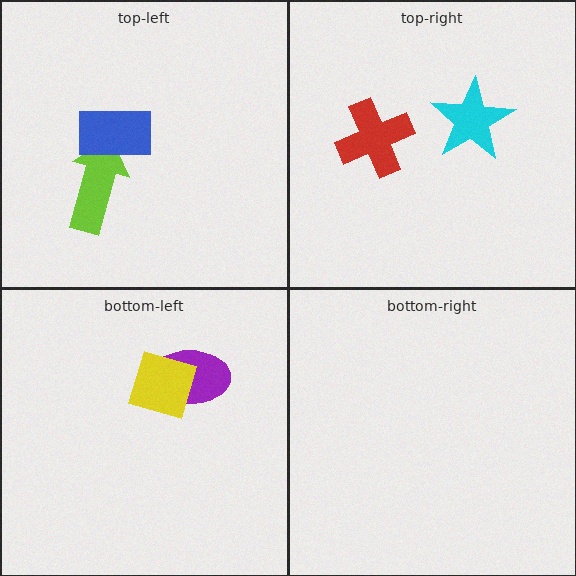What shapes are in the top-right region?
The red cross, the cyan star.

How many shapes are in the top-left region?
2.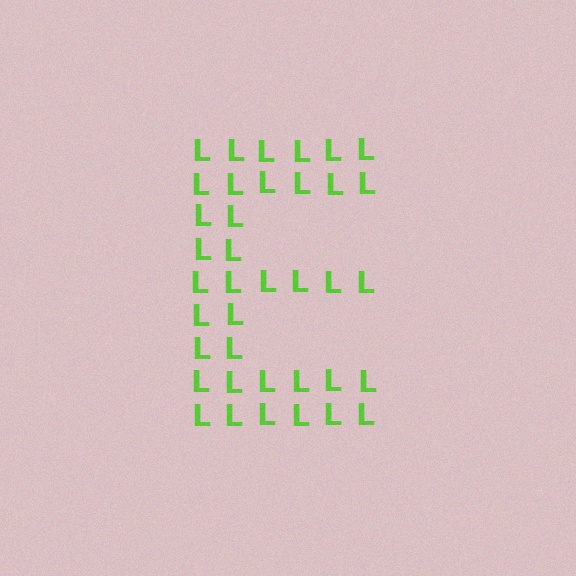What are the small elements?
The small elements are letter L's.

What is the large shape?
The large shape is the letter E.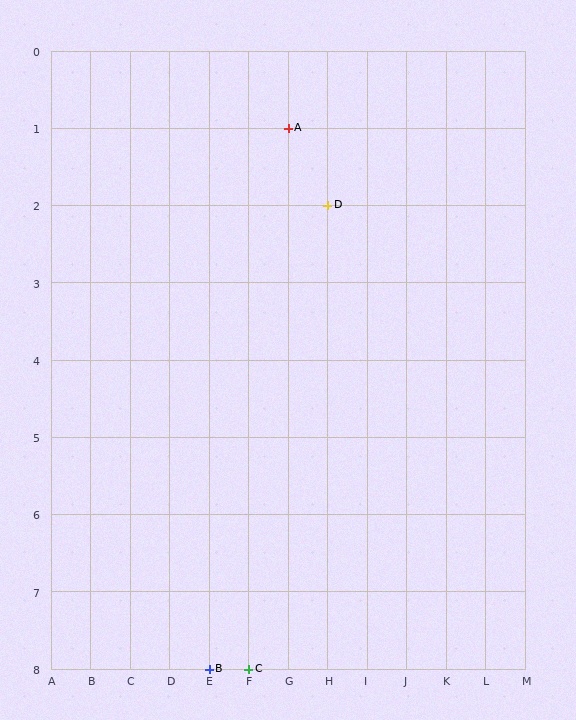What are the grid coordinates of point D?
Point D is at grid coordinates (H, 2).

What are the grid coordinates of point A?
Point A is at grid coordinates (G, 1).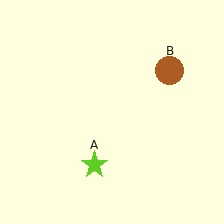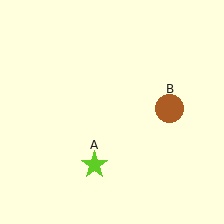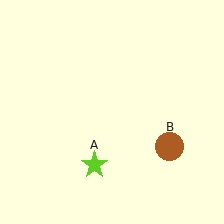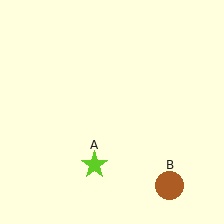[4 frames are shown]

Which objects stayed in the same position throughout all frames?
Lime star (object A) remained stationary.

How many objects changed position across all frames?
1 object changed position: brown circle (object B).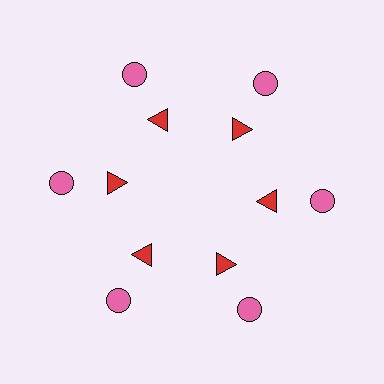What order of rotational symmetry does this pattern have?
This pattern has 6-fold rotational symmetry.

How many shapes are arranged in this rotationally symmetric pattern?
There are 12 shapes, arranged in 6 groups of 2.